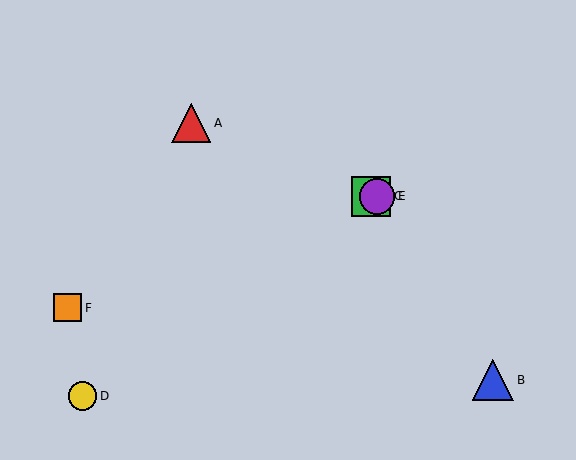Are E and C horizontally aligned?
Yes, both are at y≈196.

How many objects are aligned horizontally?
2 objects (C, E) are aligned horizontally.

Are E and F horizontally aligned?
No, E is at y≈196 and F is at y≈308.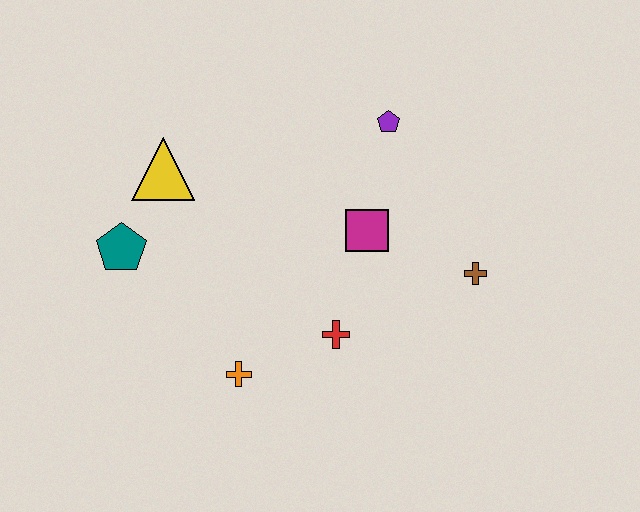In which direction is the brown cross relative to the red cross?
The brown cross is to the right of the red cross.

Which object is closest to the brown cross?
The magenta square is closest to the brown cross.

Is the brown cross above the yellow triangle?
No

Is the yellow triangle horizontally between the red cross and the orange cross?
No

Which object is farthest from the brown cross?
The teal pentagon is farthest from the brown cross.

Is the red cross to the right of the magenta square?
No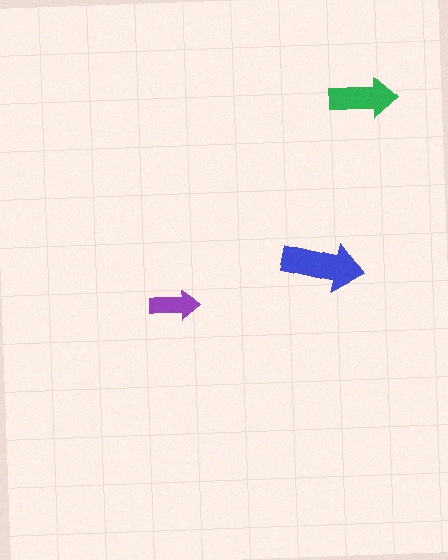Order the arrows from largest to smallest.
the blue one, the green one, the purple one.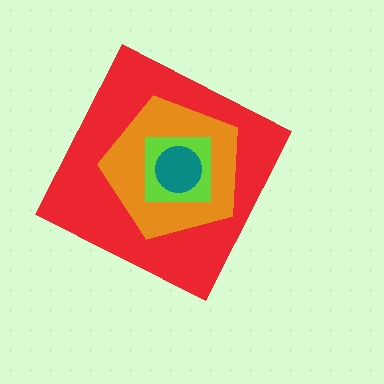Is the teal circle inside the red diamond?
Yes.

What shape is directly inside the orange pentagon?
The lime square.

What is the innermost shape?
The teal circle.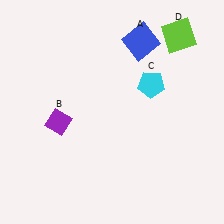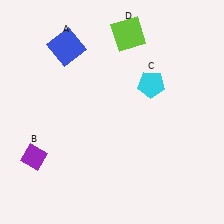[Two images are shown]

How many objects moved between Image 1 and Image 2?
3 objects moved between the two images.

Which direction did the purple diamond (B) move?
The purple diamond (B) moved down.